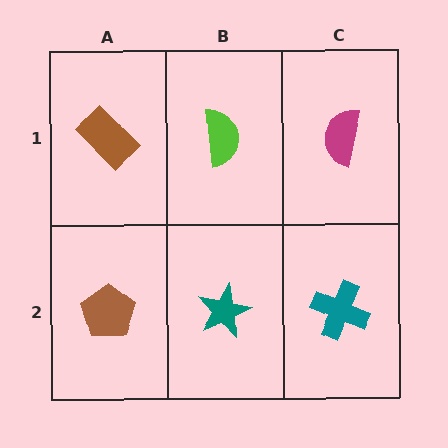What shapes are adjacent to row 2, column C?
A magenta semicircle (row 1, column C), a teal star (row 2, column B).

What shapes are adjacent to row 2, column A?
A brown rectangle (row 1, column A), a teal star (row 2, column B).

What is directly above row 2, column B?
A lime semicircle.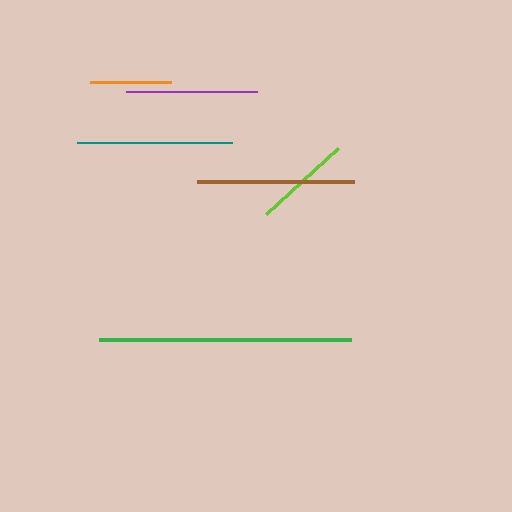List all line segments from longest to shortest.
From longest to shortest: green, brown, teal, purple, lime, orange.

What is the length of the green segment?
The green segment is approximately 252 pixels long.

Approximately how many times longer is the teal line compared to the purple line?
The teal line is approximately 1.2 times the length of the purple line.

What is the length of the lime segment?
The lime segment is approximately 97 pixels long.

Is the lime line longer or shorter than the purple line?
The purple line is longer than the lime line.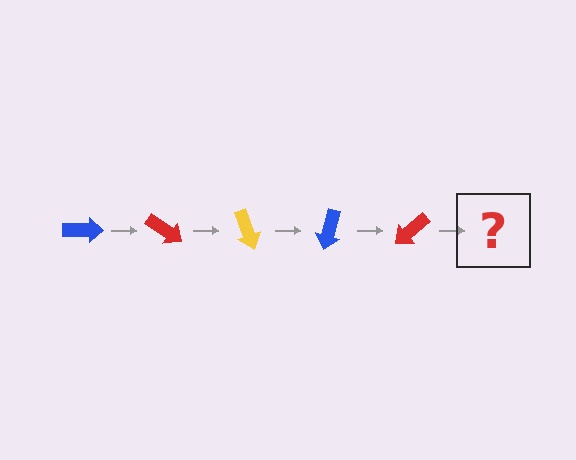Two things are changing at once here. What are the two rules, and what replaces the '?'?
The two rules are that it rotates 35 degrees each step and the color cycles through blue, red, and yellow. The '?' should be a yellow arrow, rotated 175 degrees from the start.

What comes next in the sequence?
The next element should be a yellow arrow, rotated 175 degrees from the start.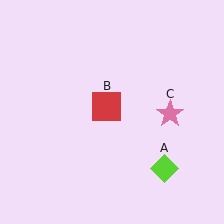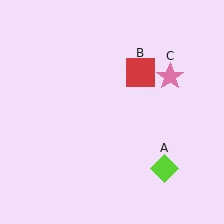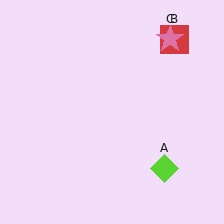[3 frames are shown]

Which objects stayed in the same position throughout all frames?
Lime diamond (object A) remained stationary.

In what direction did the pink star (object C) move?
The pink star (object C) moved up.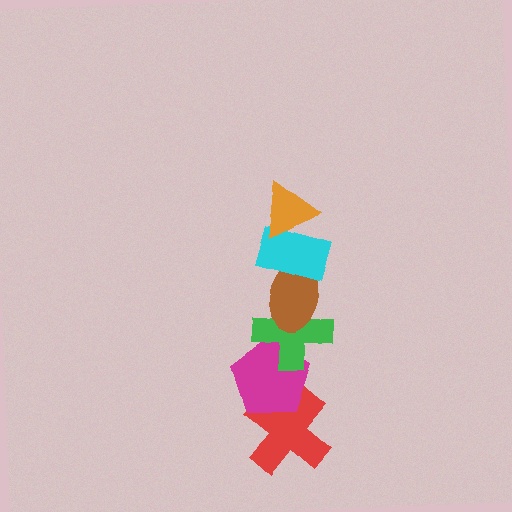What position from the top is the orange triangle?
The orange triangle is 1st from the top.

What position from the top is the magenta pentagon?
The magenta pentagon is 5th from the top.